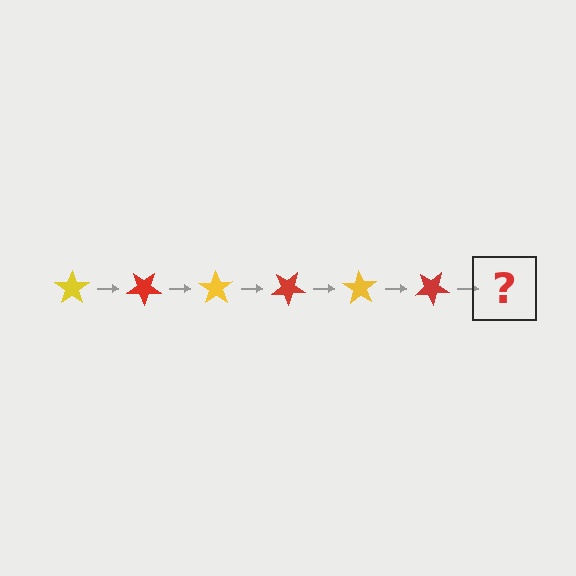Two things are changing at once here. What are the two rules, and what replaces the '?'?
The two rules are that it rotates 35 degrees each step and the color cycles through yellow and red. The '?' should be a yellow star, rotated 210 degrees from the start.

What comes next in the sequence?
The next element should be a yellow star, rotated 210 degrees from the start.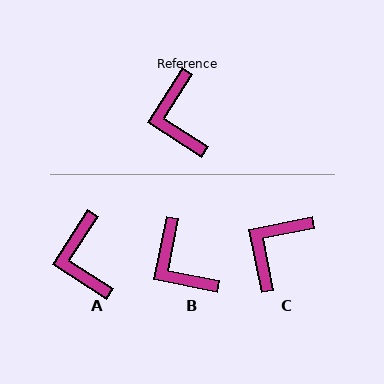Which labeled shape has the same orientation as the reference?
A.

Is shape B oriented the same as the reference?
No, it is off by about 21 degrees.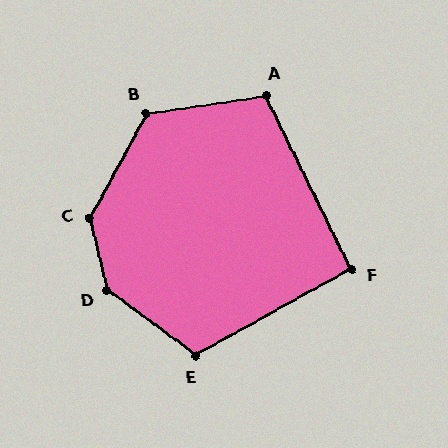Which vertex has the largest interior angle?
D, at approximately 140 degrees.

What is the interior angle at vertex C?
Approximately 138 degrees (obtuse).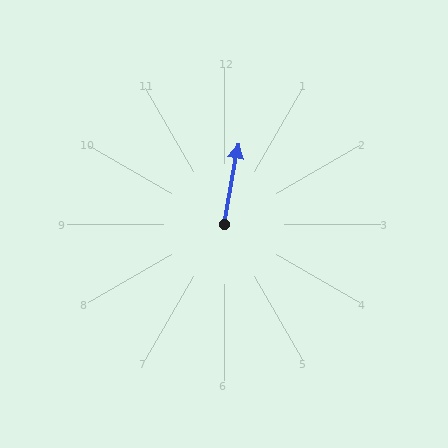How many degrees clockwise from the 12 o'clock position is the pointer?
Approximately 10 degrees.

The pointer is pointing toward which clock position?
Roughly 12 o'clock.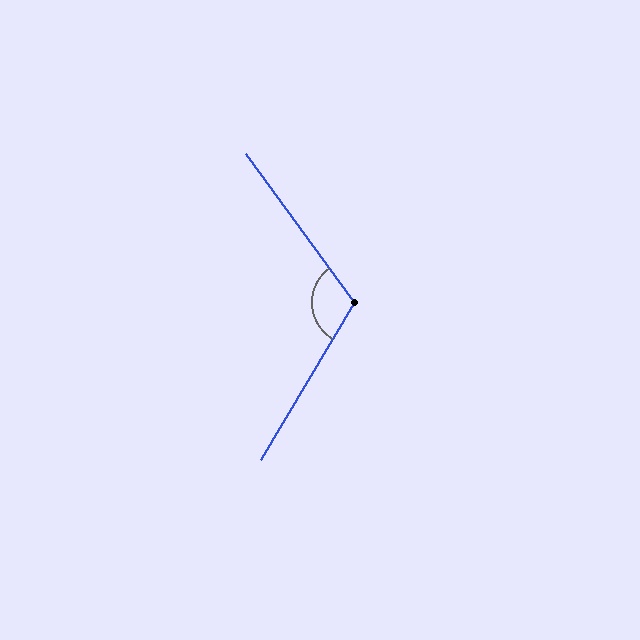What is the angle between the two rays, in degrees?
Approximately 113 degrees.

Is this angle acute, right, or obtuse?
It is obtuse.